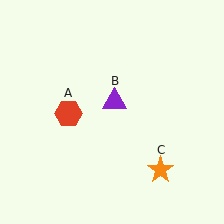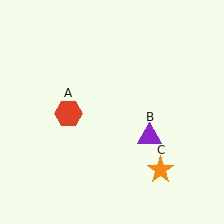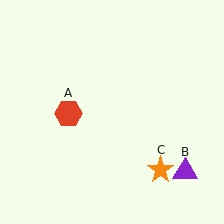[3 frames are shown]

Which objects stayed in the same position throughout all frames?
Red hexagon (object A) and orange star (object C) remained stationary.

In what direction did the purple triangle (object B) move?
The purple triangle (object B) moved down and to the right.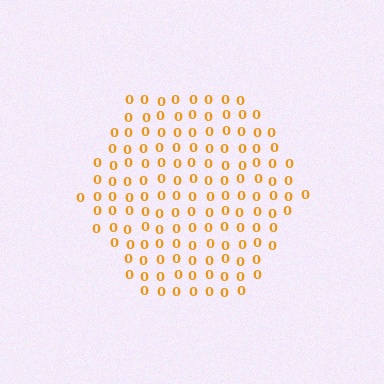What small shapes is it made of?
It is made of small digit 0's.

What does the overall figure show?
The overall figure shows a hexagon.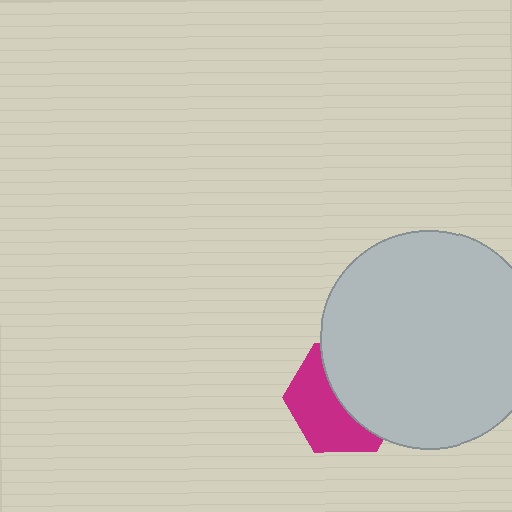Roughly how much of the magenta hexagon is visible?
About half of it is visible (roughly 48%).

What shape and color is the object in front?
The object in front is a light gray circle.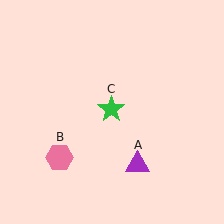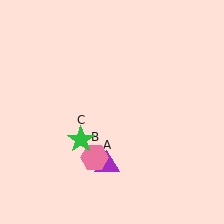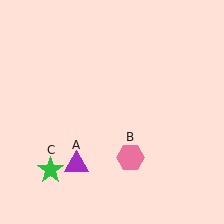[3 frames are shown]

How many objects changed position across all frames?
3 objects changed position: purple triangle (object A), pink hexagon (object B), green star (object C).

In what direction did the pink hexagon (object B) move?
The pink hexagon (object B) moved right.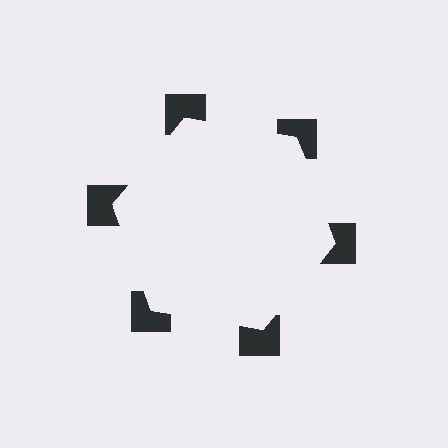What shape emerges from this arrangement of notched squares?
An illusory hexagon — its edges are inferred from the aligned wedge cuts in the notched squares, not physically drawn.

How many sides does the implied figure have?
6 sides.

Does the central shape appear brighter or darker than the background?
It typically appears slightly brighter than the background, even though no actual brightness change is drawn.